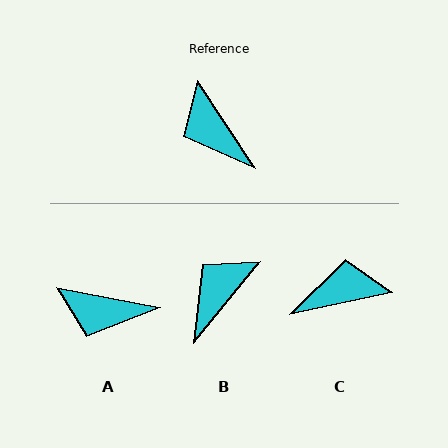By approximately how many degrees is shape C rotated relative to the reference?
Approximately 111 degrees clockwise.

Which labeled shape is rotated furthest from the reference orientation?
C, about 111 degrees away.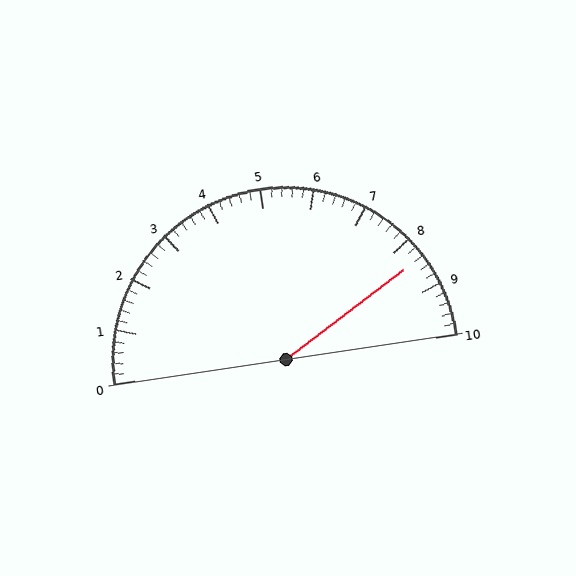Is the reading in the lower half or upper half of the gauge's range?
The reading is in the upper half of the range (0 to 10).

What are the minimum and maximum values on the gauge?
The gauge ranges from 0 to 10.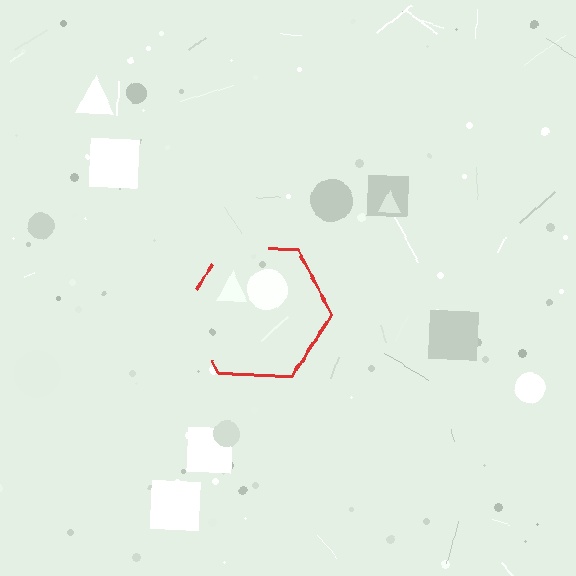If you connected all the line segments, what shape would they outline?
They would outline a hexagon.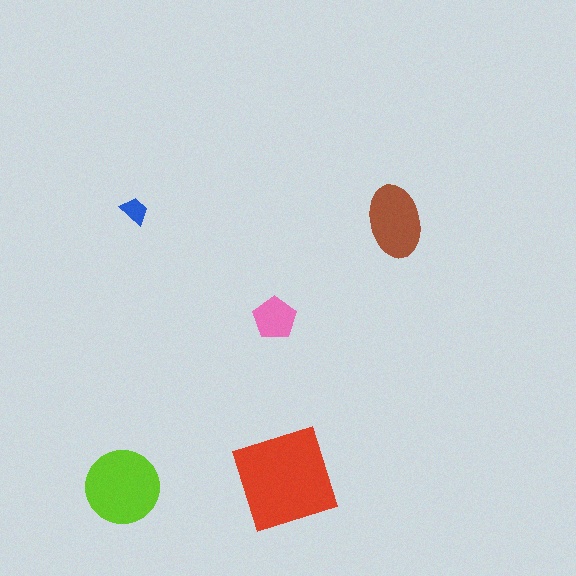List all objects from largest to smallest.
The red square, the lime circle, the brown ellipse, the pink pentagon, the blue trapezoid.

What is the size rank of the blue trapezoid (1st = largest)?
5th.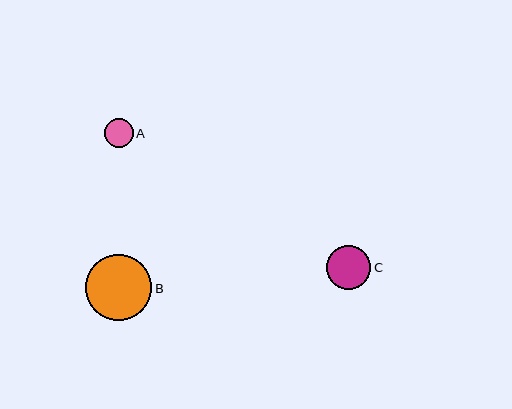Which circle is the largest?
Circle B is the largest with a size of approximately 66 pixels.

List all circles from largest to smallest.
From largest to smallest: B, C, A.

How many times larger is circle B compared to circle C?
Circle B is approximately 1.5 times the size of circle C.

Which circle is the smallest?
Circle A is the smallest with a size of approximately 29 pixels.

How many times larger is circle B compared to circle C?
Circle B is approximately 1.5 times the size of circle C.